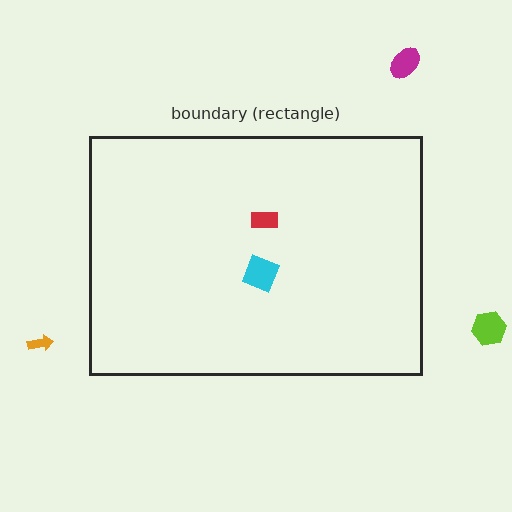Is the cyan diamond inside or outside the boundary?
Inside.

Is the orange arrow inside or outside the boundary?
Outside.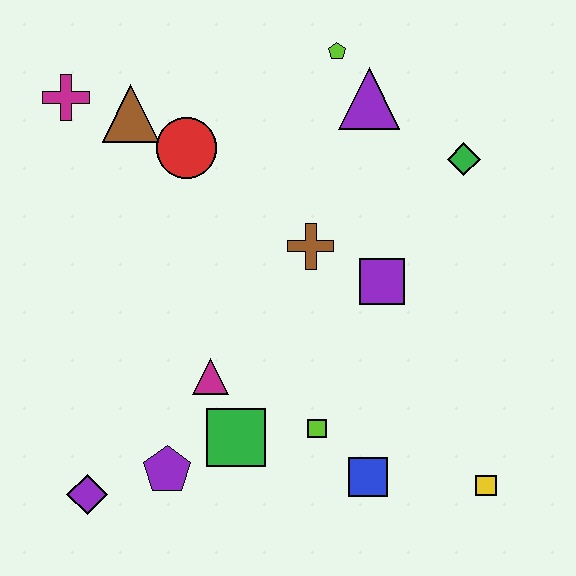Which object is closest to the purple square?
The brown cross is closest to the purple square.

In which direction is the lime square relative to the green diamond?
The lime square is below the green diamond.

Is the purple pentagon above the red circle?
No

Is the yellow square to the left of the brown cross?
No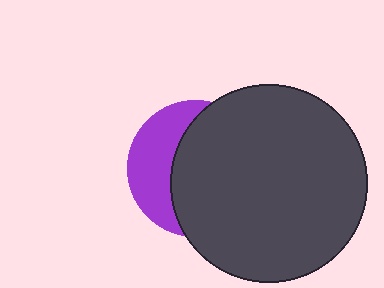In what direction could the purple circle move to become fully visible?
The purple circle could move left. That would shift it out from behind the dark gray circle entirely.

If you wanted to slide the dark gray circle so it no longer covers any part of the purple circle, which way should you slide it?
Slide it right — that is the most direct way to separate the two shapes.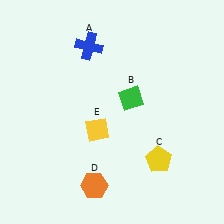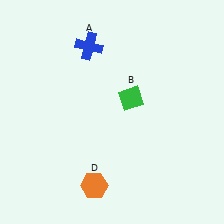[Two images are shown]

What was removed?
The yellow pentagon (C), the yellow diamond (E) were removed in Image 2.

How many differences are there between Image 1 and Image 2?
There are 2 differences between the two images.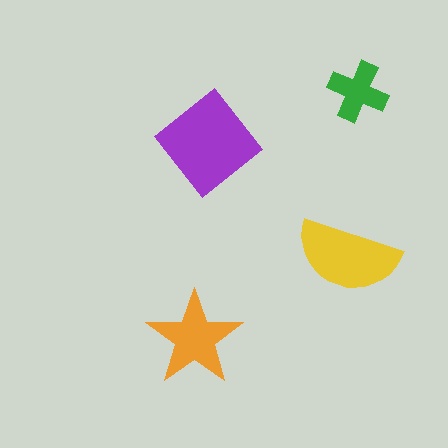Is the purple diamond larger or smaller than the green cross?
Larger.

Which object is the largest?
The purple diamond.